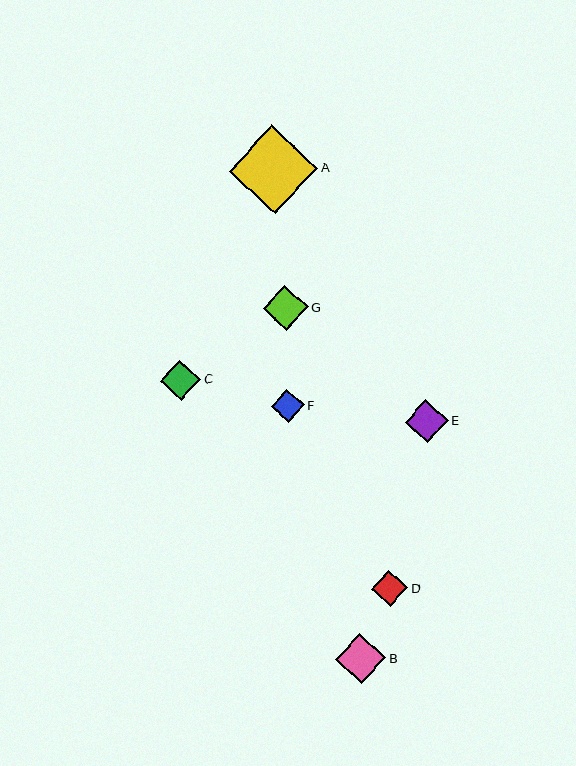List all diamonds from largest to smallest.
From largest to smallest: A, B, G, E, C, D, F.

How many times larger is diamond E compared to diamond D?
Diamond E is approximately 1.2 times the size of diamond D.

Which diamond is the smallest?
Diamond F is the smallest with a size of approximately 33 pixels.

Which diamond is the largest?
Diamond A is the largest with a size of approximately 88 pixels.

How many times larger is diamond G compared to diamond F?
Diamond G is approximately 1.4 times the size of diamond F.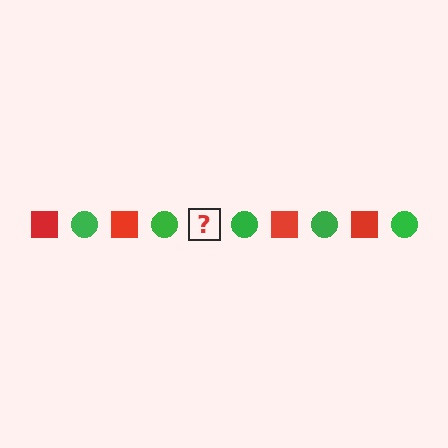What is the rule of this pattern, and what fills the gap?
The rule is that the pattern alternates between red square and green circle. The gap should be filled with a red square.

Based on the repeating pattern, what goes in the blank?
The blank should be a red square.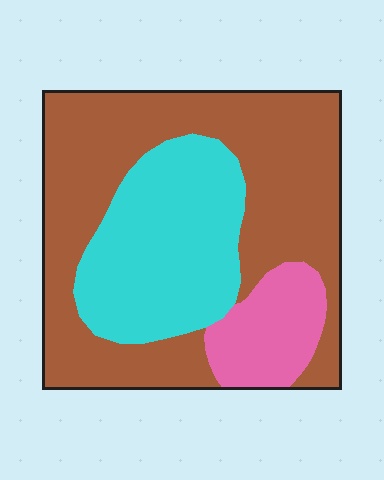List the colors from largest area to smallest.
From largest to smallest: brown, cyan, pink.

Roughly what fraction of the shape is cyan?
Cyan takes up about one third (1/3) of the shape.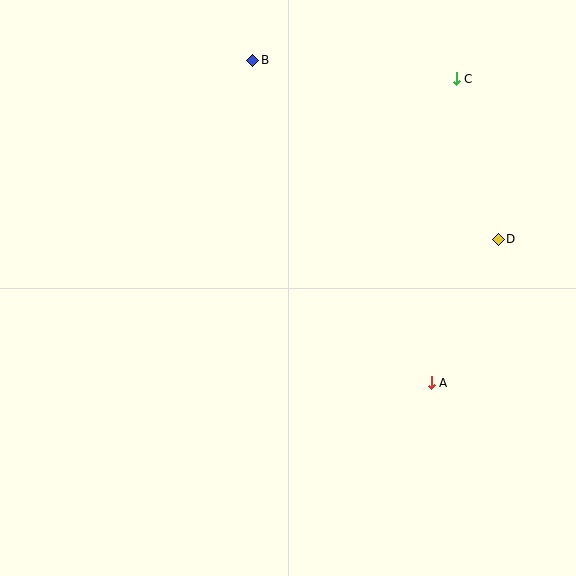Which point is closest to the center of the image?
Point A at (431, 383) is closest to the center.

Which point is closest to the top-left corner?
Point B is closest to the top-left corner.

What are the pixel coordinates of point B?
Point B is at (253, 60).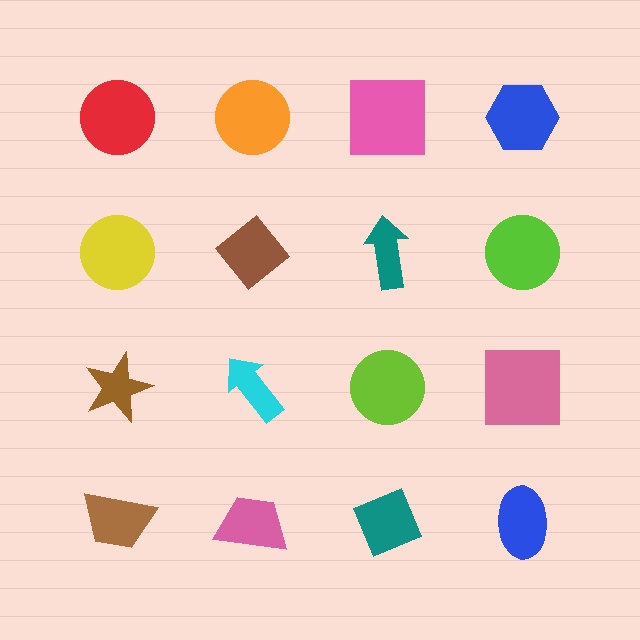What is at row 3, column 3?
A lime circle.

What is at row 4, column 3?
A teal diamond.